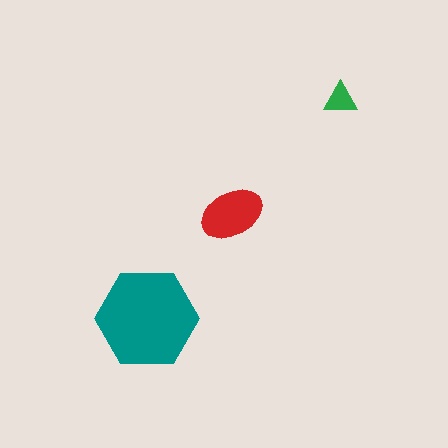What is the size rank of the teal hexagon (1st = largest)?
1st.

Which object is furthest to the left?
The teal hexagon is leftmost.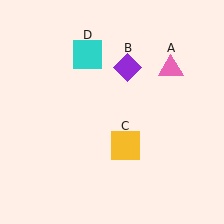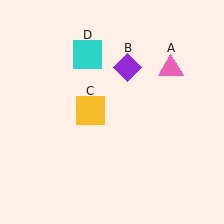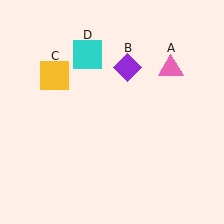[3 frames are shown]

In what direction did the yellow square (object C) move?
The yellow square (object C) moved up and to the left.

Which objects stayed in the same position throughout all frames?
Pink triangle (object A) and purple diamond (object B) and cyan square (object D) remained stationary.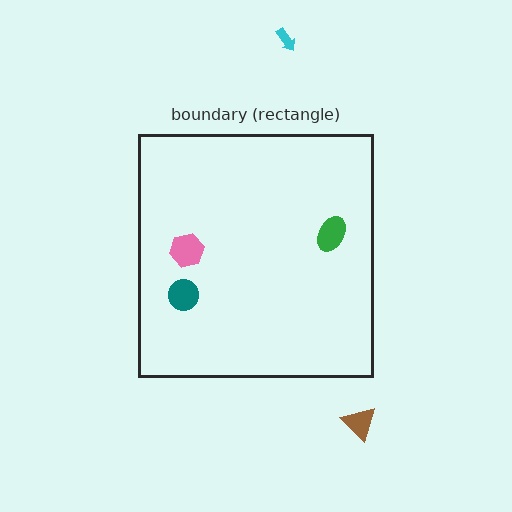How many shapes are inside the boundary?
3 inside, 2 outside.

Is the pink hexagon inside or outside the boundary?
Inside.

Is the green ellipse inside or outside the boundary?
Inside.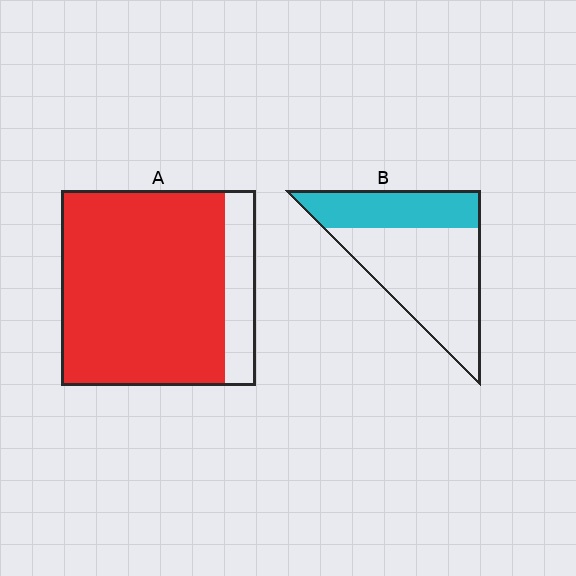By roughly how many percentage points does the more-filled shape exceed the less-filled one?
By roughly 50 percentage points (A over B).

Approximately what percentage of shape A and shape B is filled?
A is approximately 85% and B is approximately 35%.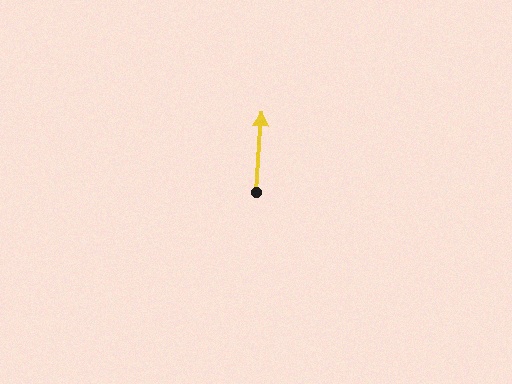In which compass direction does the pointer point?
North.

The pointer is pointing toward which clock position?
Roughly 12 o'clock.